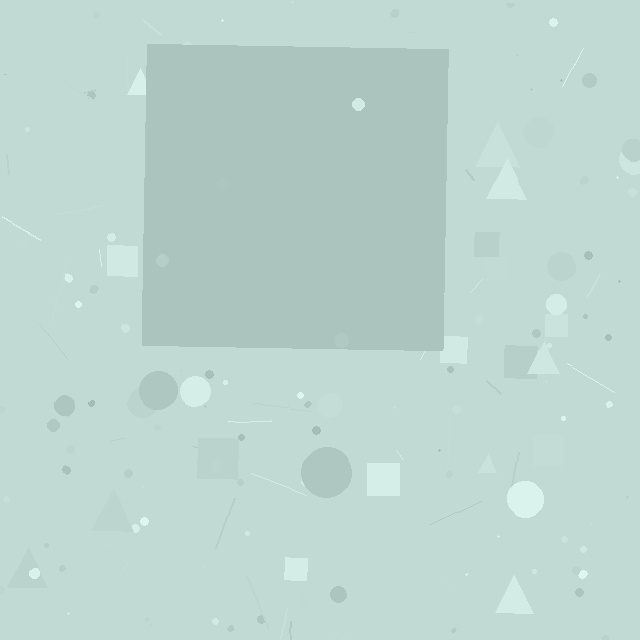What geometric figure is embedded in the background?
A square is embedded in the background.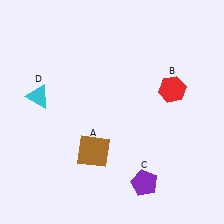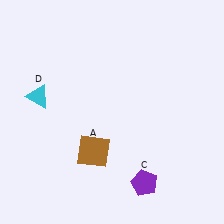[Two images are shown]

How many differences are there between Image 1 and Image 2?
There is 1 difference between the two images.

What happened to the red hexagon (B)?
The red hexagon (B) was removed in Image 2. It was in the top-right area of Image 1.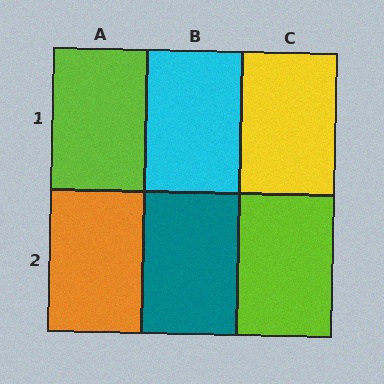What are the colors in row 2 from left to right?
Orange, teal, lime.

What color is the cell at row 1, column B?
Cyan.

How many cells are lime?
2 cells are lime.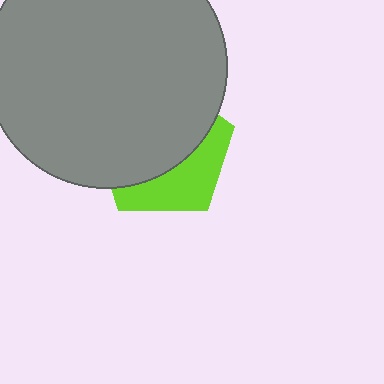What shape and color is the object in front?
The object in front is a gray circle.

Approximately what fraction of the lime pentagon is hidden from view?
Roughly 64% of the lime pentagon is hidden behind the gray circle.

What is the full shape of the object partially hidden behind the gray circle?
The partially hidden object is a lime pentagon.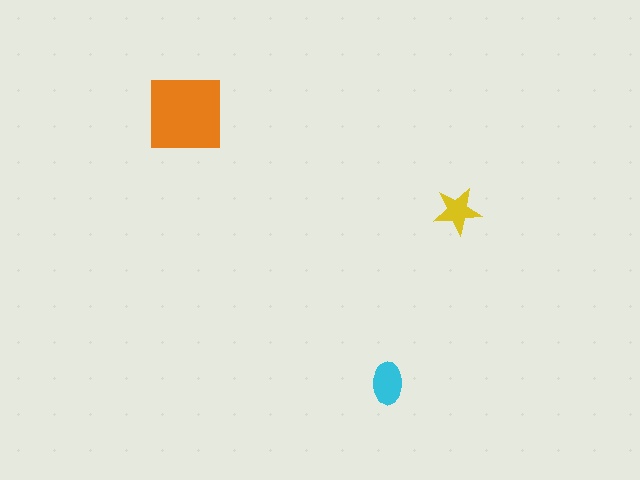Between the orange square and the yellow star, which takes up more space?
The orange square.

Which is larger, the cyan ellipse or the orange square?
The orange square.